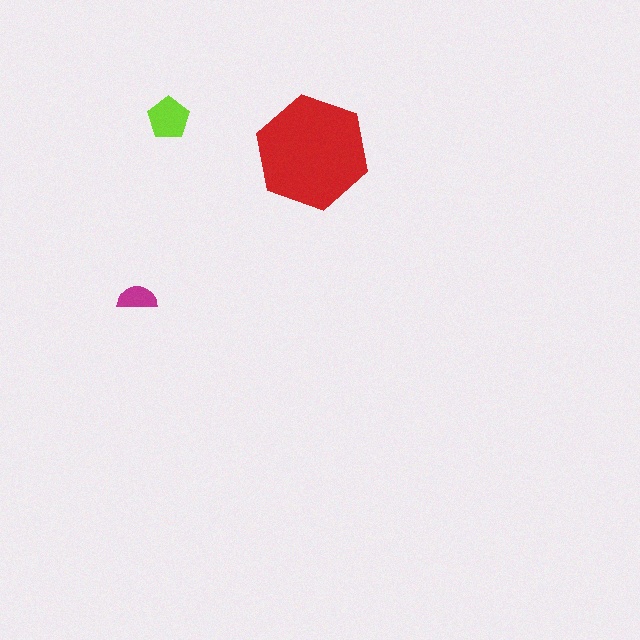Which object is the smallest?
The magenta semicircle.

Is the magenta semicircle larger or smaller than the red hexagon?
Smaller.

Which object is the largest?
The red hexagon.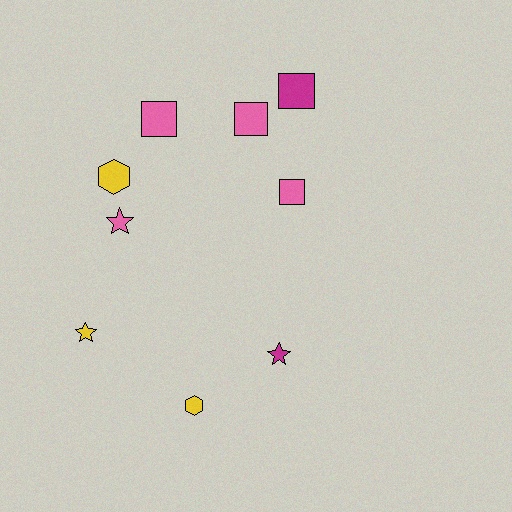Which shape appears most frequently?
Square, with 4 objects.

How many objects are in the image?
There are 9 objects.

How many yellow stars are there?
There is 1 yellow star.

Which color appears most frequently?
Pink, with 4 objects.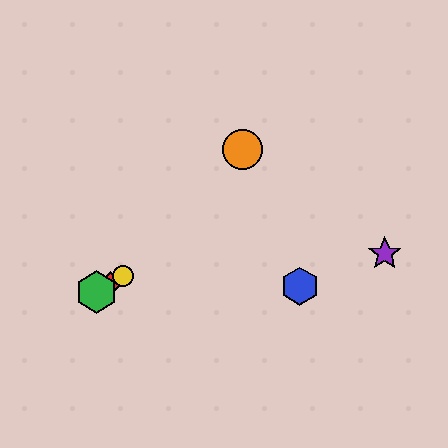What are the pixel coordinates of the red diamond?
The red diamond is at (110, 284).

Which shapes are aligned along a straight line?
The red diamond, the green hexagon, the yellow circle are aligned along a straight line.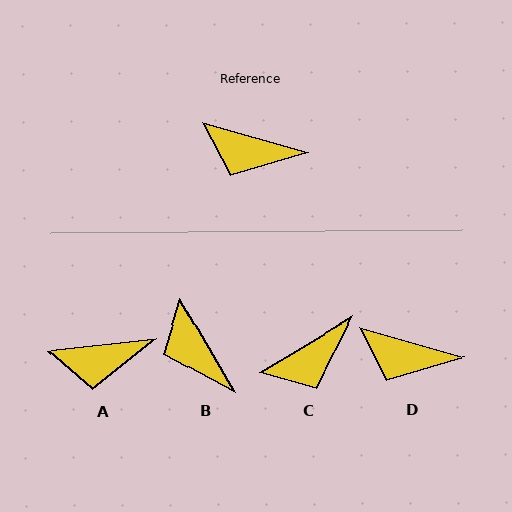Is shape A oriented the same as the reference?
No, it is off by about 22 degrees.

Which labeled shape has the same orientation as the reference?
D.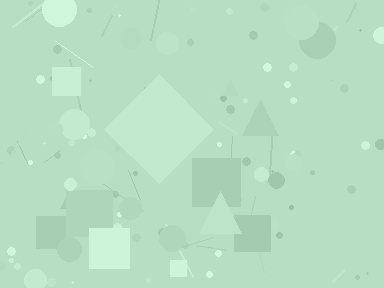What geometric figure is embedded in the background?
A diamond is embedded in the background.